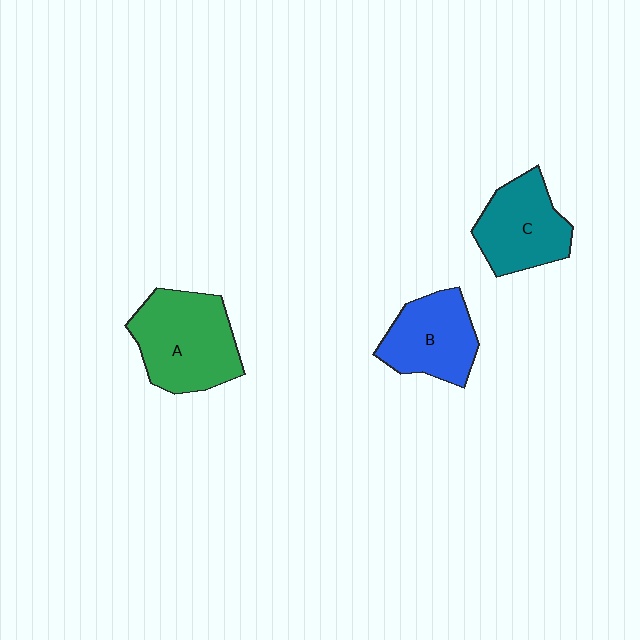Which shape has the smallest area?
Shape B (blue).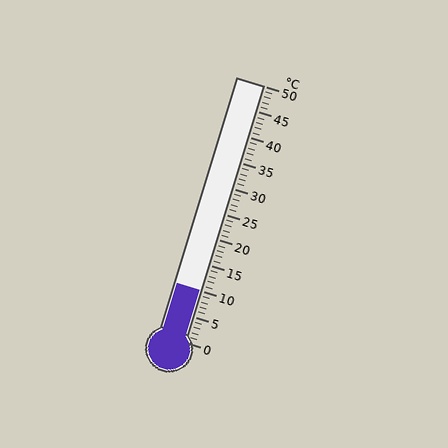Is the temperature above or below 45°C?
The temperature is below 45°C.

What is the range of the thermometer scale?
The thermometer scale ranges from 0°C to 50°C.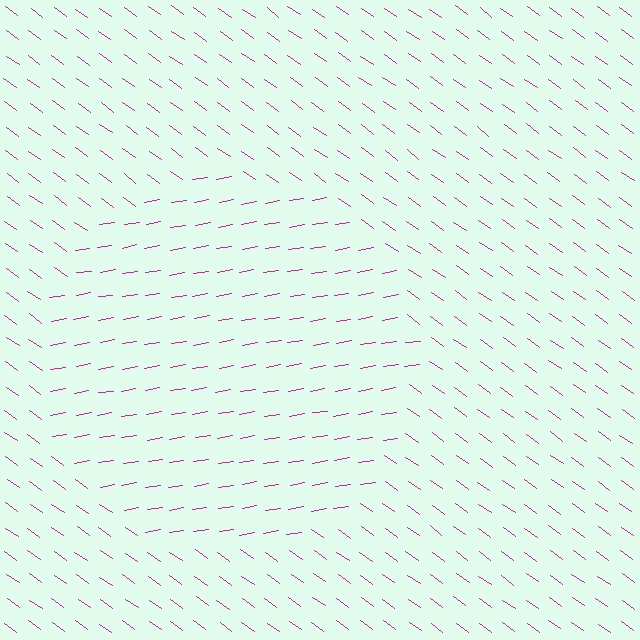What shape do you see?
I see a circle.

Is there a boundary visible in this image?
Yes, there is a texture boundary formed by a change in line orientation.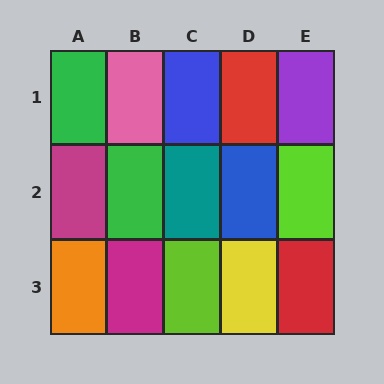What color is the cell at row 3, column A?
Orange.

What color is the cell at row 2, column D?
Blue.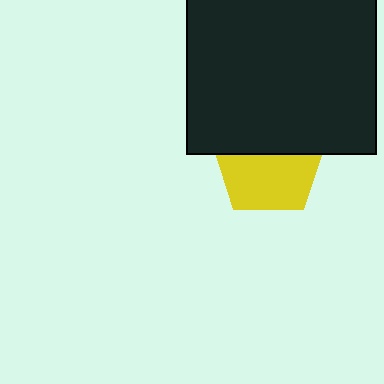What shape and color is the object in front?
The object in front is a black square.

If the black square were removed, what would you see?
You would see the complete yellow pentagon.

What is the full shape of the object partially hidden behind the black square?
The partially hidden object is a yellow pentagon.